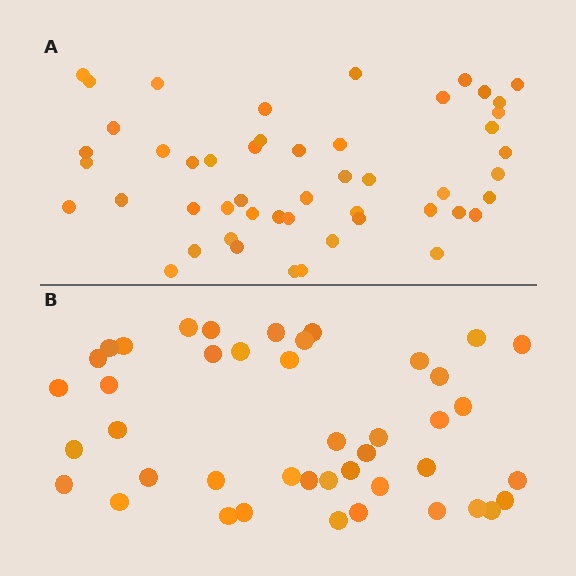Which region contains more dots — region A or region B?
Region A (the top region) has more dots.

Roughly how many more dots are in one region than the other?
Region A has roughly 8 or so more dots than region B.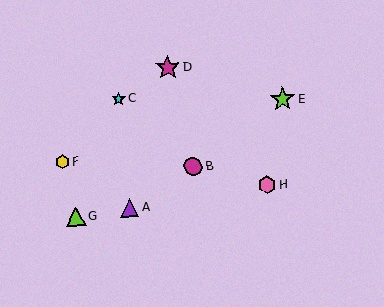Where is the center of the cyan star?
The center of the cyan star is at (118, 99).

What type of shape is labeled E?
Shape E is a lime star.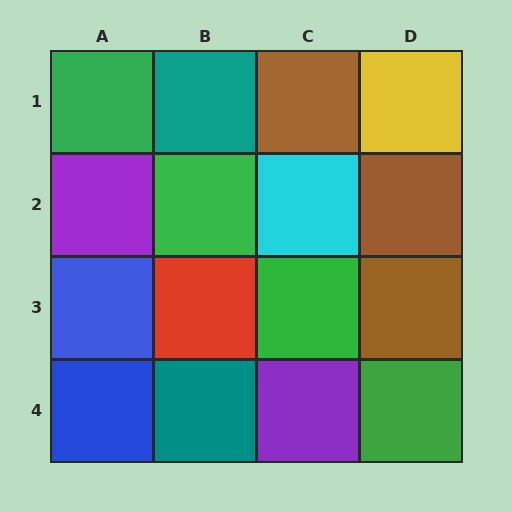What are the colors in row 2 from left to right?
Purple, green, cyan, brown.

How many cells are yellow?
1 cell is yellow.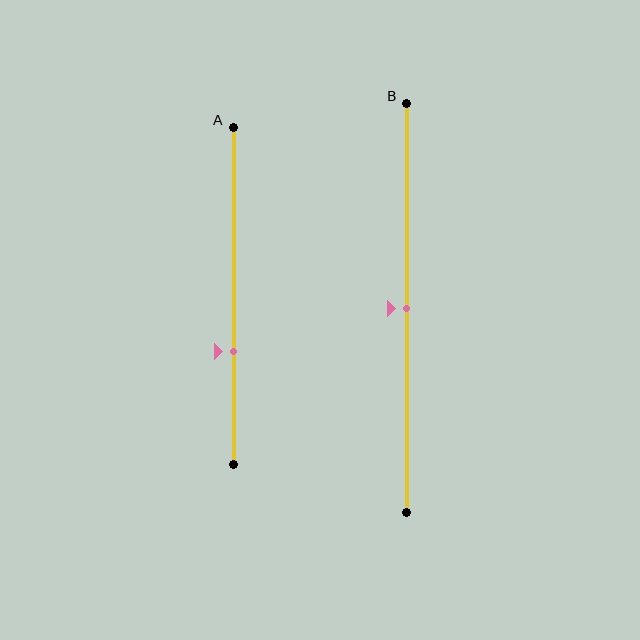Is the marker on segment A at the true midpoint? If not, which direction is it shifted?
No, the marker on segment A is shifted downward by about 17% of the segment length.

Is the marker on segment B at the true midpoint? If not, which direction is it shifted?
Yes, the marker on segment B is at the true midpoint.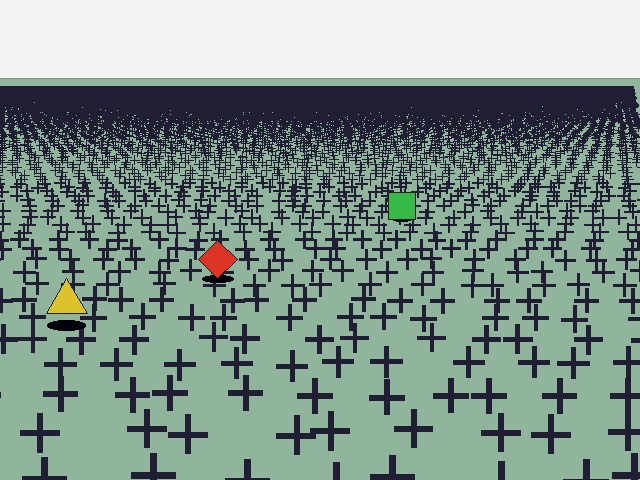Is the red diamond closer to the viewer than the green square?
Yes. The red diamond is closer — you can tell from the texture gradient: the ground texture is coarser near it.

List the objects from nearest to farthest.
From nearest to farthest: the yellow triangle, the red diamond, the green square.